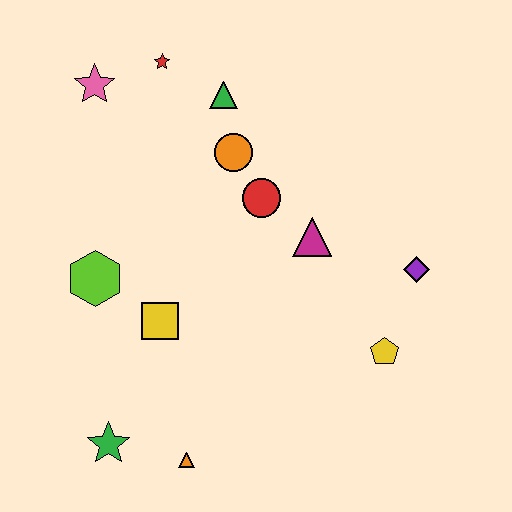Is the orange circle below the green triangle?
Yes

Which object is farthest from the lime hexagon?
The purple diamond is farthest from the lime hexagon.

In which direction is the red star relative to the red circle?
The red star is above the red circle.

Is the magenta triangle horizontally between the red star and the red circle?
No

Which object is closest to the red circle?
The orange circle is closest to the red circle.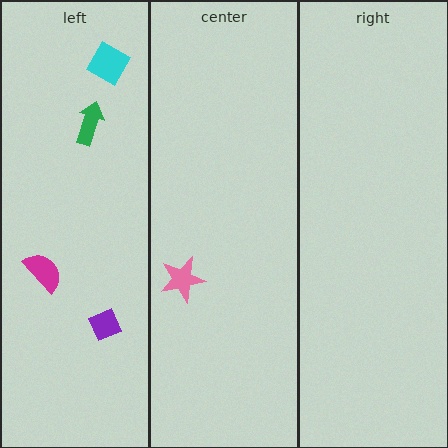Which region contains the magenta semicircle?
The left region.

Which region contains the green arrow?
The left region.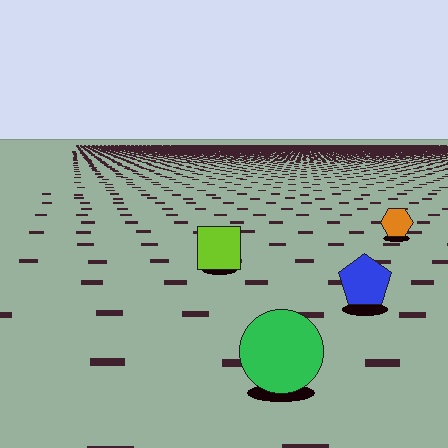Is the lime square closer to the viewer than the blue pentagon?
No. The blue pentagon is closer — you can tell from the texture gradient: the ground texture is coarser near it.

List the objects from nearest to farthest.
From nearest to farthest: the green circle, the blue pentagon, the lime square, the orange hexagon.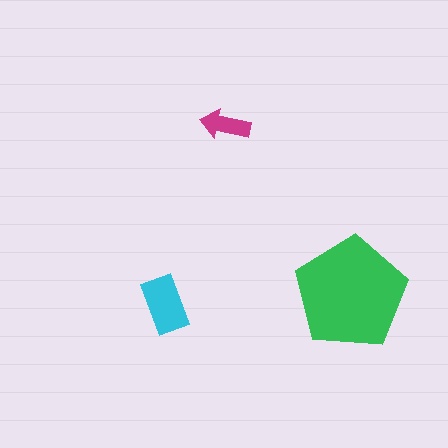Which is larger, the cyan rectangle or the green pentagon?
The green pentagon.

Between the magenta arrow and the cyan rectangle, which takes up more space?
The cyan rectangle.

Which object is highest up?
The magenta arrow is topmost.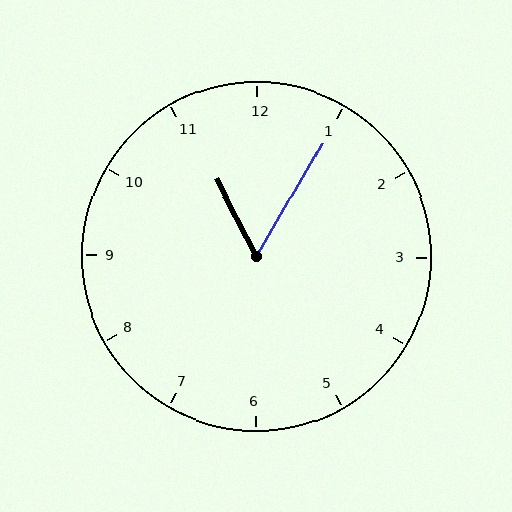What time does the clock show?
11:05.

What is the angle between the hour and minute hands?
Approximately 58 degrees.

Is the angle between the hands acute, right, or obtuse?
It is acute.